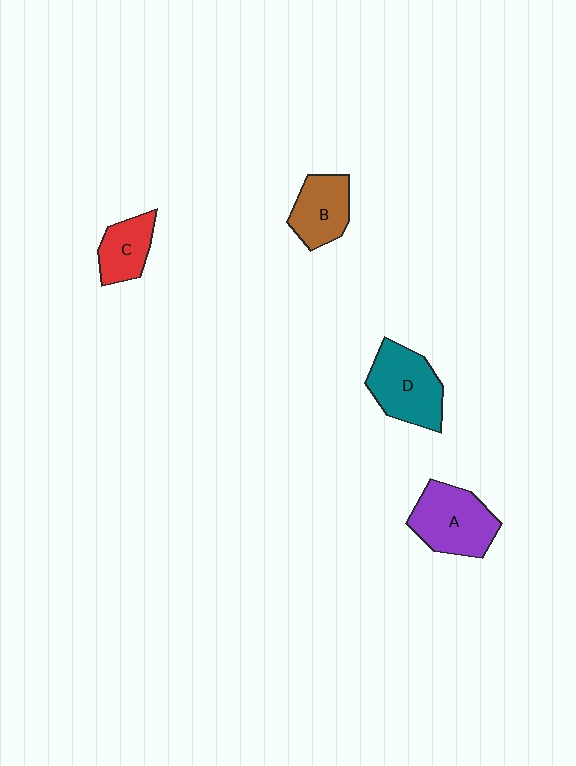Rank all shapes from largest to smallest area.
From largest to smallest: A (purple), D (teal), B (brown), C (red).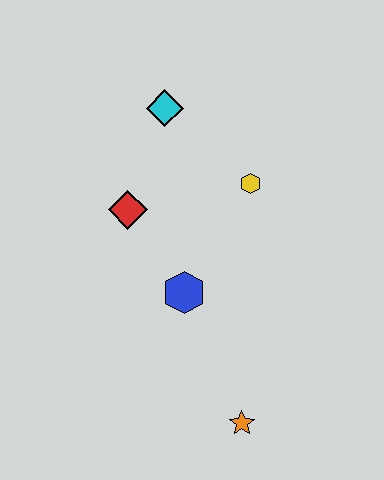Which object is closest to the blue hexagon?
The red diamond is closest to the blue hexagon.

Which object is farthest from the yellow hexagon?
The orange star is farthest from the yellow hexagon.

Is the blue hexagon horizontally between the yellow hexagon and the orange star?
No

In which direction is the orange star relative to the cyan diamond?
The orange star is below the cyan diamond.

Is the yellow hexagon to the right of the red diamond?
Yes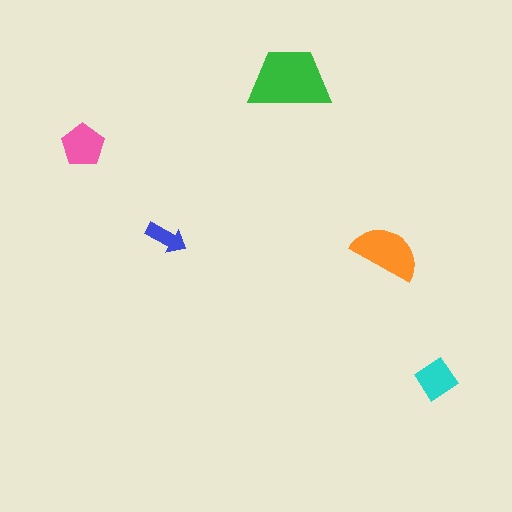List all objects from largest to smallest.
The green trapezoid, the orange semicircle, the pink pentagon, the cyan diamond, the blue arrow.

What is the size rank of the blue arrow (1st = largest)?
5th.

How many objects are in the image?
There are 5 objects in the image.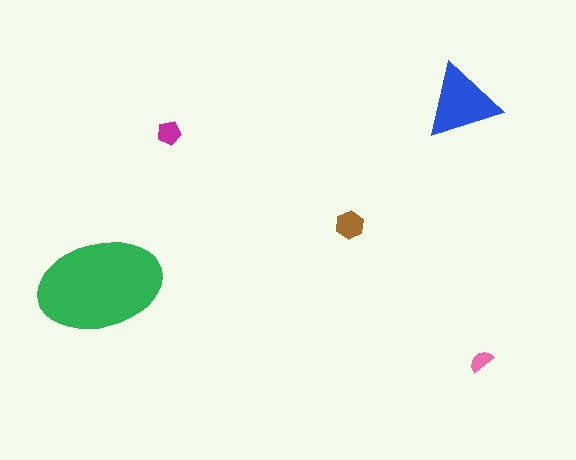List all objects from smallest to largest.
The pink semicircle, the magenta pentagon, the brown hexagon, the blue triangle, the green ellipse.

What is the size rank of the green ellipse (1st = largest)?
1st.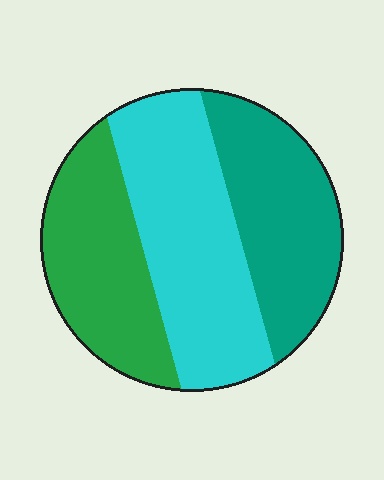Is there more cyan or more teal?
Cyan.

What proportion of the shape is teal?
Teal takes up about one third (1/3) of the shape.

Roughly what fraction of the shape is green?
Green takes up between a quarter and a half of the shape.